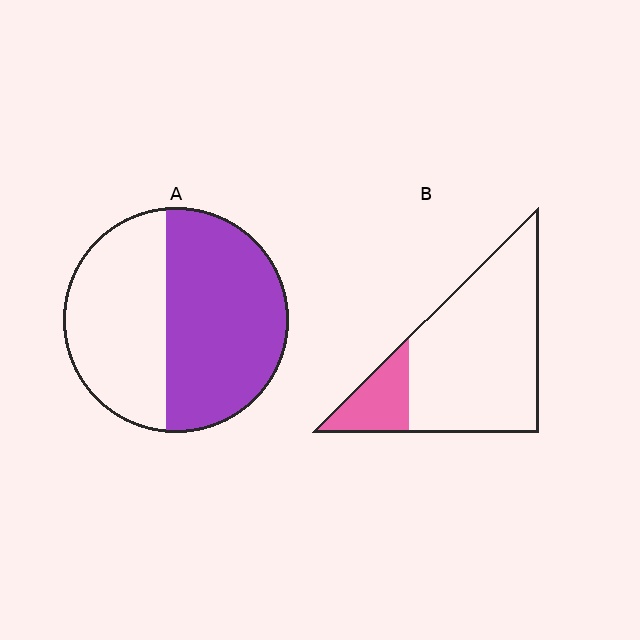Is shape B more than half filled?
No.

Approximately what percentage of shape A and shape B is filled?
A is approximately 55% and B is approximately 20%.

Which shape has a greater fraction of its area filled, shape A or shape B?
Shape A.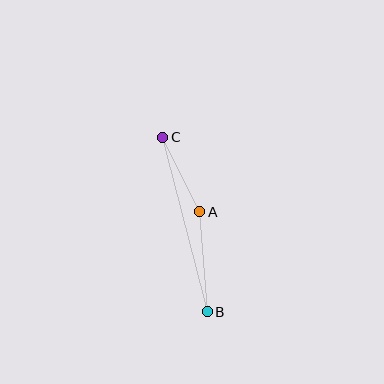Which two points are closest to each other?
Points A and C are closest to each other.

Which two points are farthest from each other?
Points B and C are farthest from each other.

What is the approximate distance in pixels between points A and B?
The distance between A and B is approximately 100 pixels.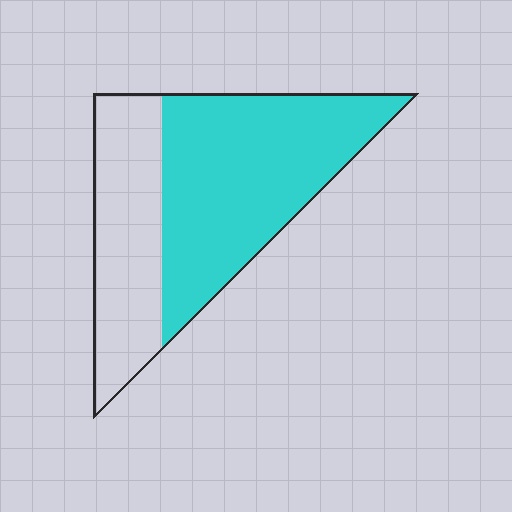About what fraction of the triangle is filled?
About five eighths (5/8).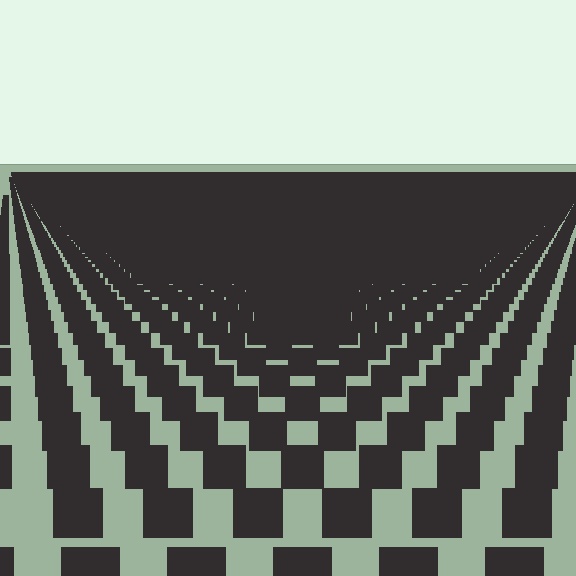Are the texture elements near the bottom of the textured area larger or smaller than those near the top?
Larger. Near the bottom, elements are closer to the viewer and appear at a bigger on-screen size.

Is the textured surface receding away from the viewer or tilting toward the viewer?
The surface is receding away from the viewer. Texture elements get smaller and denser toward the top.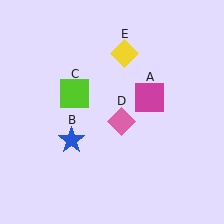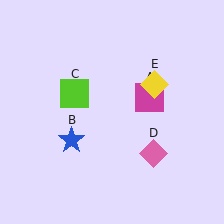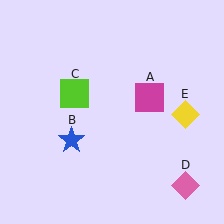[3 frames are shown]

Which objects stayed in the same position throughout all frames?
Magenta square (object A) and blue star (object B) and lime square (object C) remained stationary.